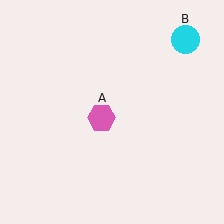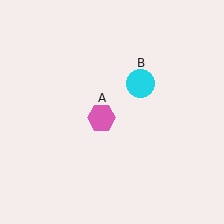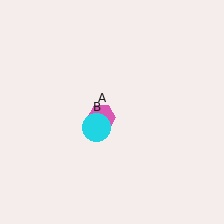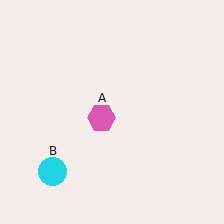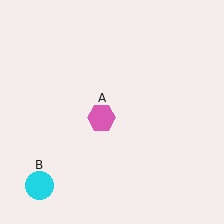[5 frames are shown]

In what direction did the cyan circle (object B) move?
The cyan circle (object B) moved down and to the left.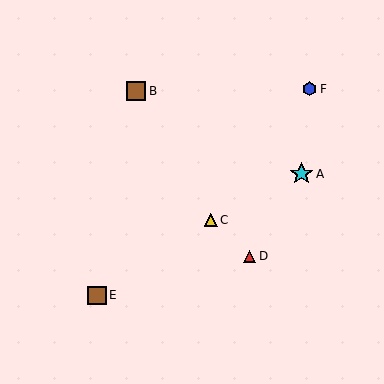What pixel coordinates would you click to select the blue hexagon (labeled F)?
Click at (310, 89) to select the blue hexagon F.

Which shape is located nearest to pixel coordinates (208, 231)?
The yellow triangle (labeled C) at (211, 220) is nearest to that location.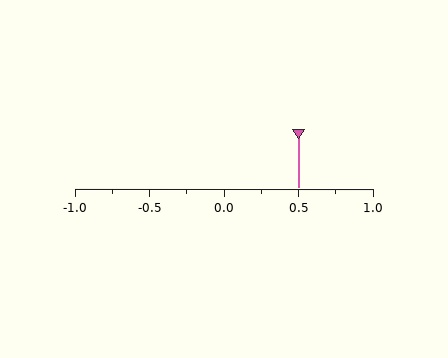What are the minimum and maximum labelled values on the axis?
The axis runs from -1.0 to 1.0.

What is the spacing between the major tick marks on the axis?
The major ticks are spaced 0.5 apart.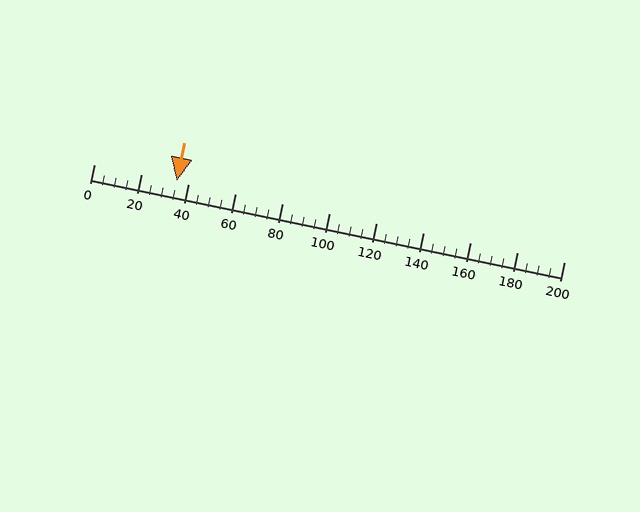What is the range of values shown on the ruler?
The ruler shows values from 0 to 200.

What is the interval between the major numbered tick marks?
The major tick marks are spaced 20 units apart.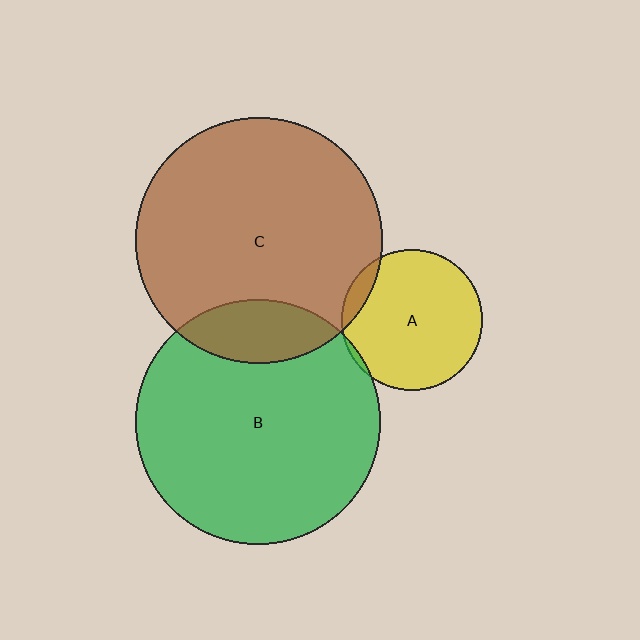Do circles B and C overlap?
Yes.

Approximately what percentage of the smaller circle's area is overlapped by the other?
Approximately 15%.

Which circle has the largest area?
Circle C (brown).